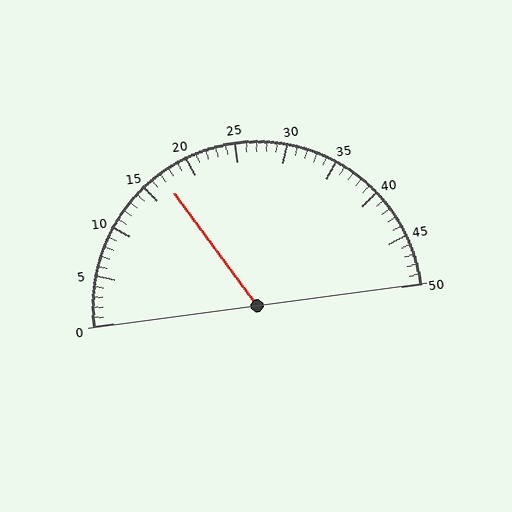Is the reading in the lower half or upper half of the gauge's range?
The reading is in the lower half of the range (0 to 50).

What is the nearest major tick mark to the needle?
The nearest major tick mark is 15.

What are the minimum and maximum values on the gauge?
The gauge ranges from 0 to 50.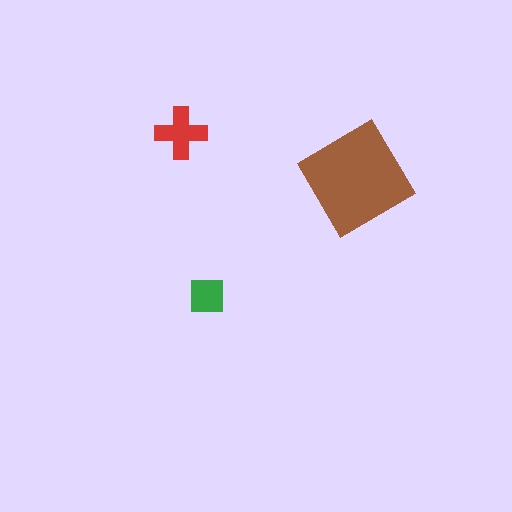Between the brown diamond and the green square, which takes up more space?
The brown diamond.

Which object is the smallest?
The green square.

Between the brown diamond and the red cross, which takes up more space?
The brown diamond.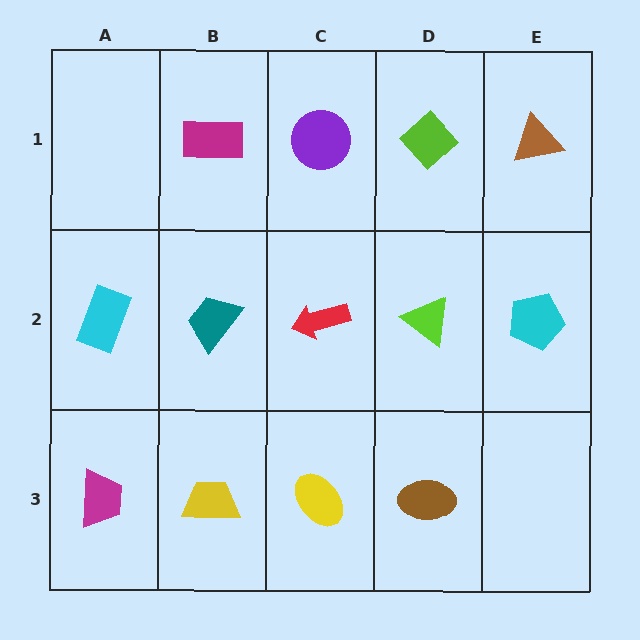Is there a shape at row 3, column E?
No, that cell is empty.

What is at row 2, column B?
A teal trapezoid.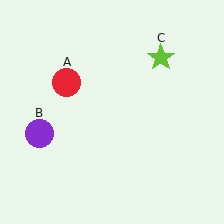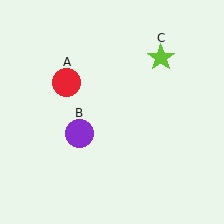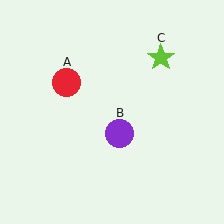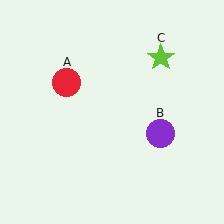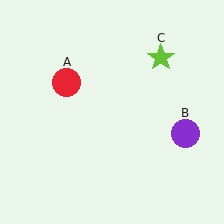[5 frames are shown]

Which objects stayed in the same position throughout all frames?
Red circle (object A) and lime star (object C) remained stationary.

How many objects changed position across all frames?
1 object changed position: purple circle (object B).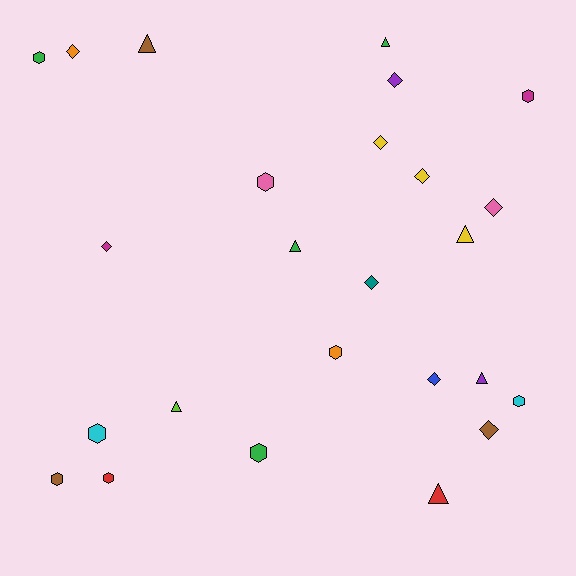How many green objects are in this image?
There are 4 green objects.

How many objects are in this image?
There are 25 objects.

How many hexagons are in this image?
There are 9 hexagons.